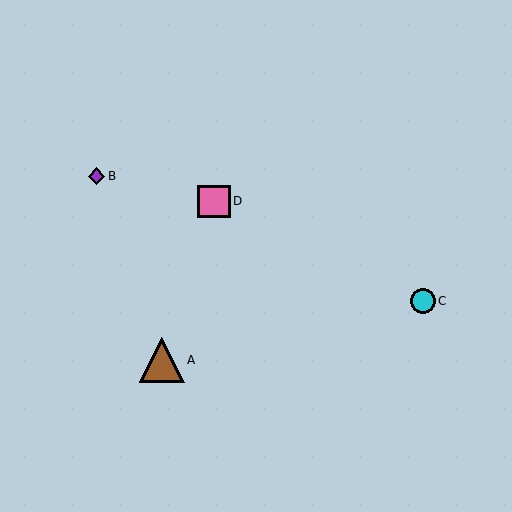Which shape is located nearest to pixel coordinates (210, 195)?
The pink square (labeled D) at (214, 201) is nearest to that location.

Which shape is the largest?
The brown triangle (labeled A) is the largest.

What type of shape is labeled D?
Shape D is a pink square.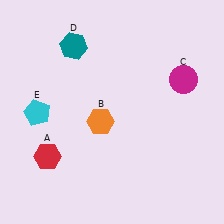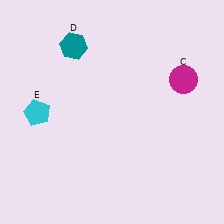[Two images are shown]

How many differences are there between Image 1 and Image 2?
There are 2 differences between the two images.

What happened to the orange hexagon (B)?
The orange hexagon (B) was removed in Image 2. It was in the bottom-left area of Image 1.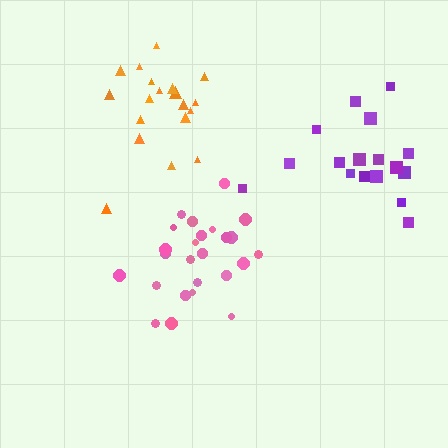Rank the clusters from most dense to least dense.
pink, orange, purple.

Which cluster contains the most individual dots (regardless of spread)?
Pink (26).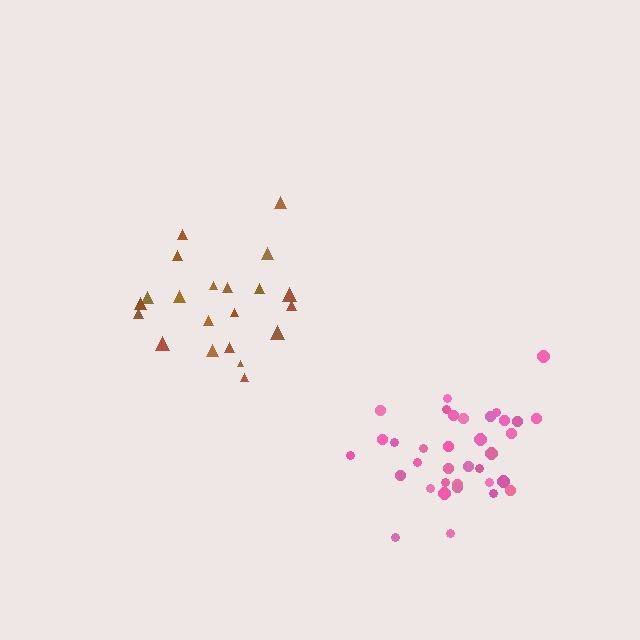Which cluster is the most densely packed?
Pink.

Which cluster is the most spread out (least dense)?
Brown.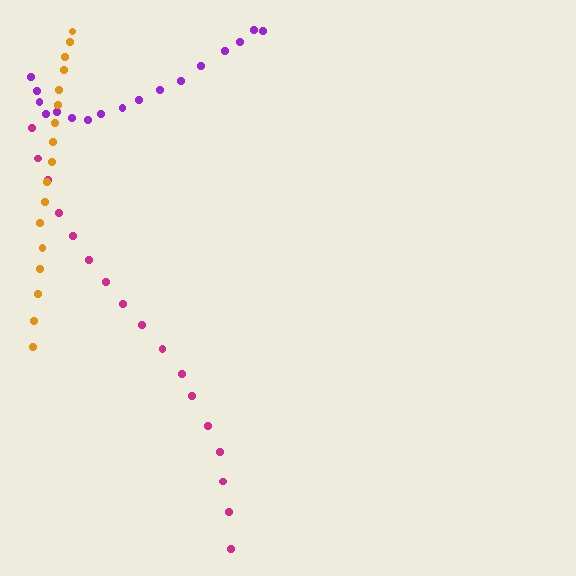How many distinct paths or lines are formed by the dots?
There are 3 distinct paths.